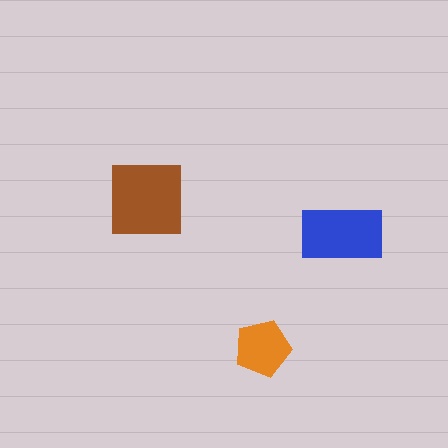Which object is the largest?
The brown square.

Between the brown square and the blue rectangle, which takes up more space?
The brown square.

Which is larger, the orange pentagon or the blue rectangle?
The blue rectangle.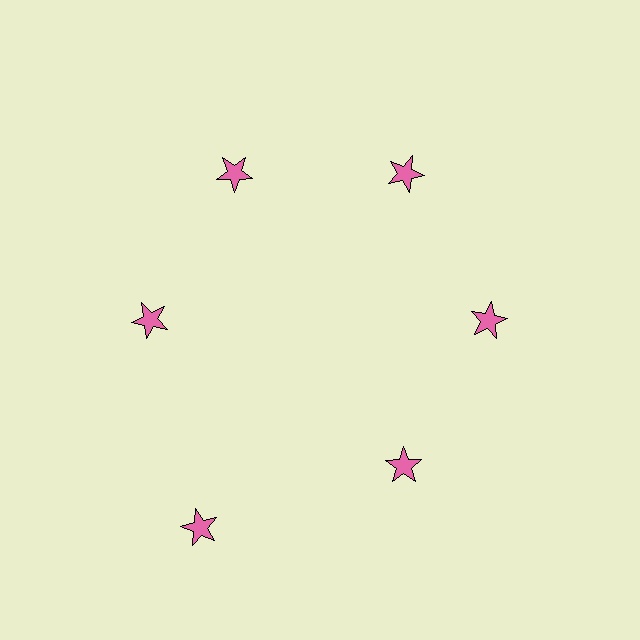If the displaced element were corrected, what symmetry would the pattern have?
It would have 6-fold rotational symmetry — the pattern would map onto itself every 60 degrees.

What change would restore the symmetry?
The symmetry would be restored by moving it inward, back onto the ring so that all 6 stars sit at equal angles and equal distance from the center.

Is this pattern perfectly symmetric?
No. The 6 pink stars are arranged in a ring, but one element near the 7 o'clock position is pushed outward from the center, breaking the 6-fold rotational symmetry.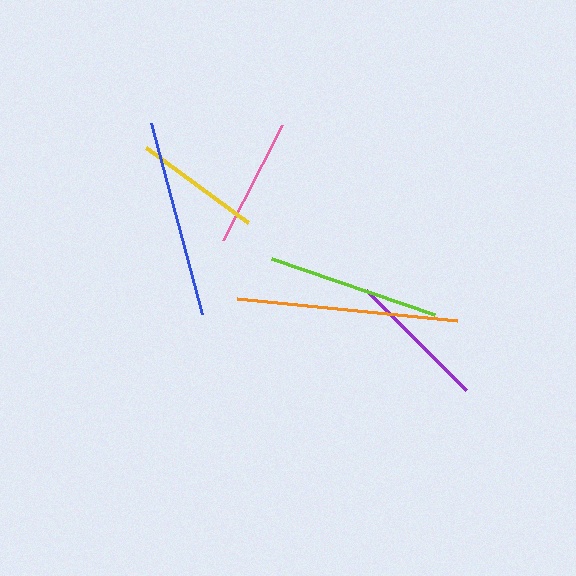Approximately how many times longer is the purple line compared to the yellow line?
The purple line is approximately 1.1 times the length of the yellow line.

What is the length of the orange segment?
The orange segment is approximately 221 pixels long.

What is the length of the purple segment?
The purple segment is approximately 141 pixels long.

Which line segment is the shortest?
The yellow line is the shortest at approximately 127 pixels.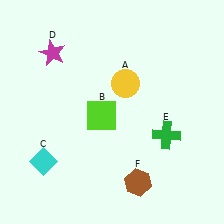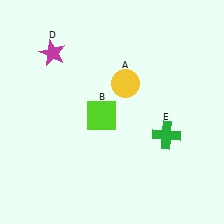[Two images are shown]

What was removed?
The cyan diamond (C), the brown hexagon (F) were removed in Image 2.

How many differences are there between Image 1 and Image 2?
There are 2 differences between the two images.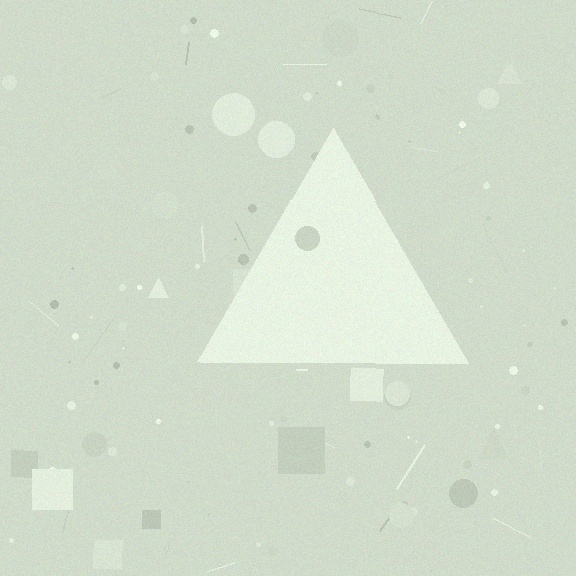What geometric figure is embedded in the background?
A triangle is embedded in the background.